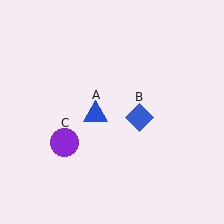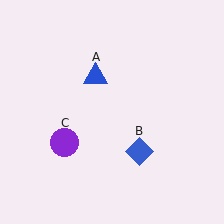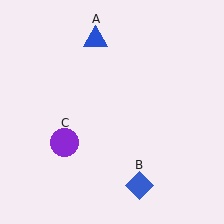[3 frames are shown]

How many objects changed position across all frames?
2 objects changed position: blue triangle (object A), blue diamond (object B).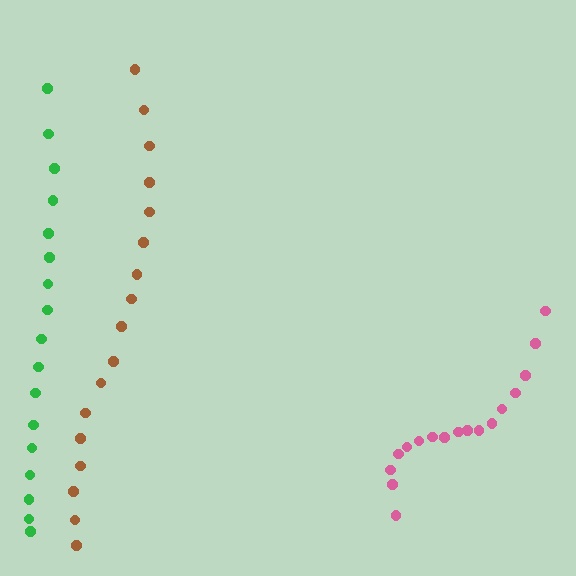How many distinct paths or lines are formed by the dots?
There are 3 distinct paths.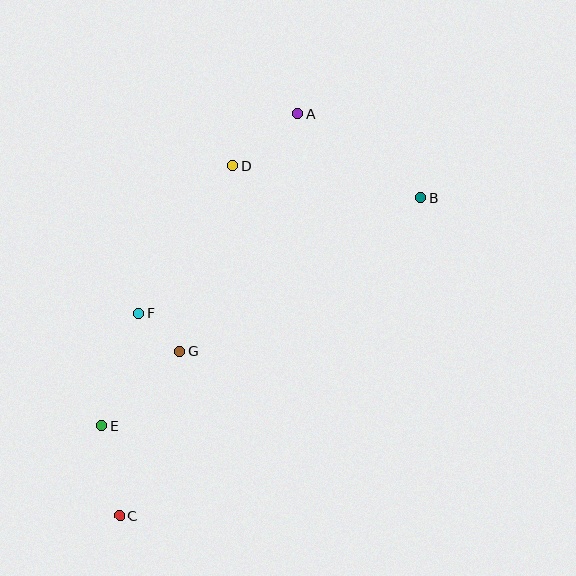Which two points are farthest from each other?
Points A and C are farthest from each other.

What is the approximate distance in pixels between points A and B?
The distance between A and B is approximately 149 pixels.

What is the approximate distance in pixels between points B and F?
The distance between B and F is approximately 305 pixels.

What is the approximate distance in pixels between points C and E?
The distance between C and E is approximately 92 pixels.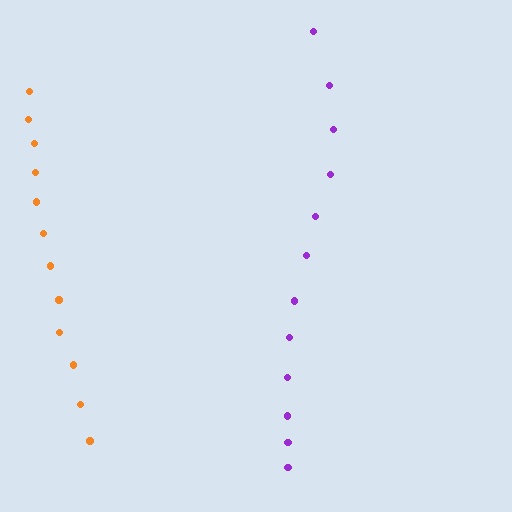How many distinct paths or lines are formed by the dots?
There are 2 distinct paths.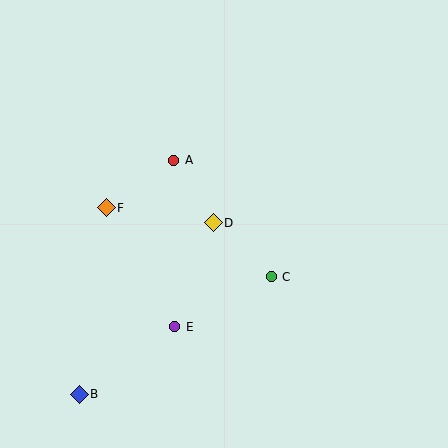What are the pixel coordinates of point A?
Point A is at (174, 160).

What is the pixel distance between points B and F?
The distance between B and F is 188 pixels.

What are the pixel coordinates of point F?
Point F is at (106, 208).